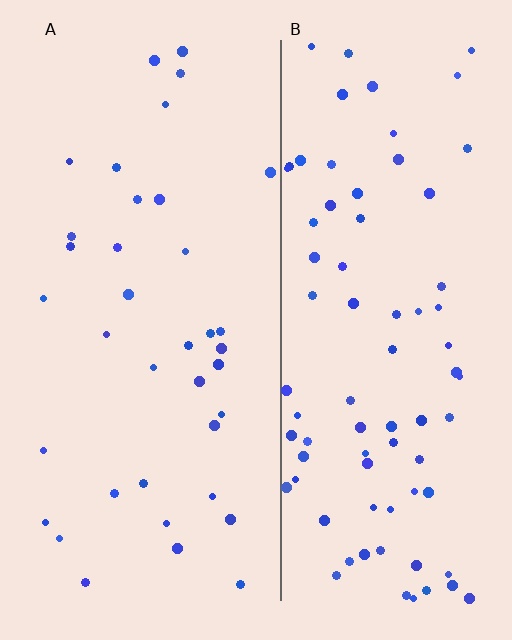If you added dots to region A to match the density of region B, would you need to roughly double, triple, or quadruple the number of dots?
Approximately double.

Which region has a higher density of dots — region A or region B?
B (the right).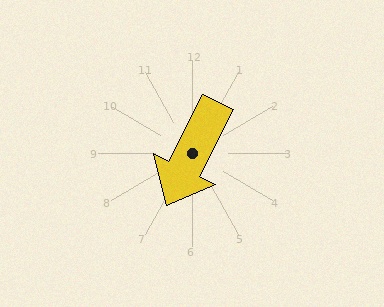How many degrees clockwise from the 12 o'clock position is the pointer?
Approximately 206 degrees.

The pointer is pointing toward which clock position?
Roughly 7 o'clock.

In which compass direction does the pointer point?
Southwest.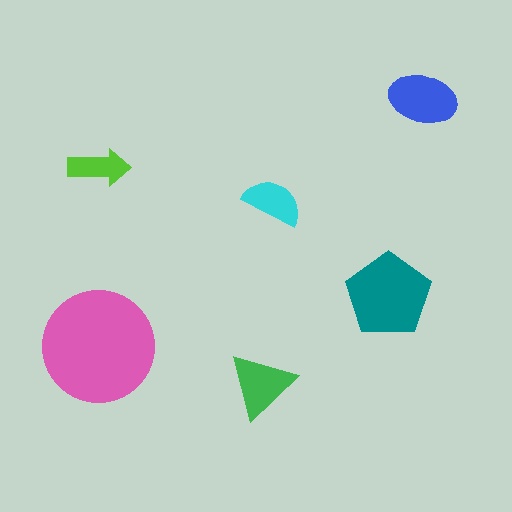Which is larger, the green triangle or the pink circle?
The pink circle.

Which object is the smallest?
The lime arrow.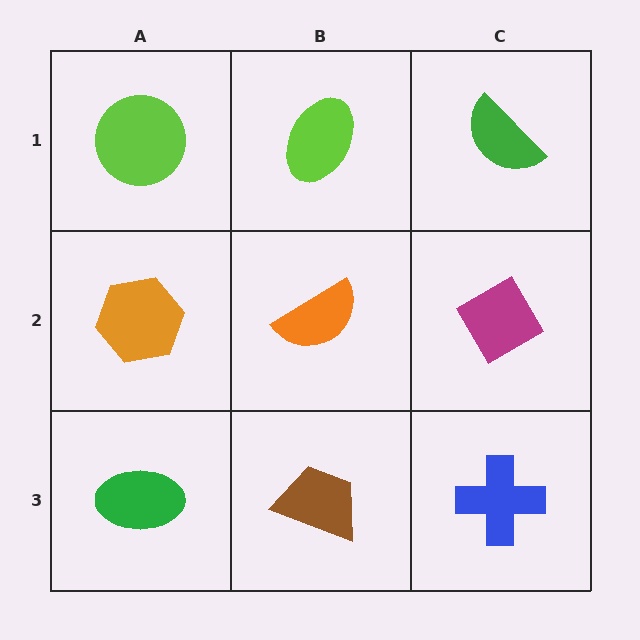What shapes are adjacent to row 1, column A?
An orange hexagon (row 2, column A), a lime ellipse (row 1, column B).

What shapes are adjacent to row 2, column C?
A green semicircle (row 1, column C), a blue cross (row 3, column C), an orange semicircle (row 2, column B).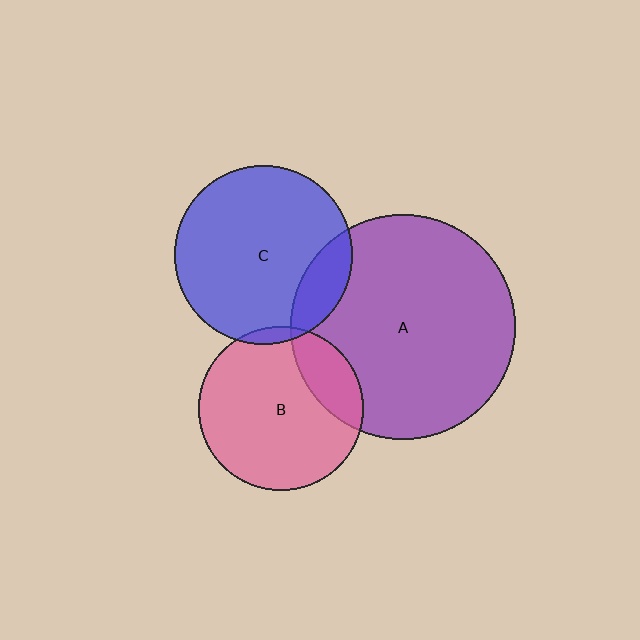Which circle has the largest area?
Circle A (purple).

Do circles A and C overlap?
Yes.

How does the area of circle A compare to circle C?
Approximately 1.6 times.